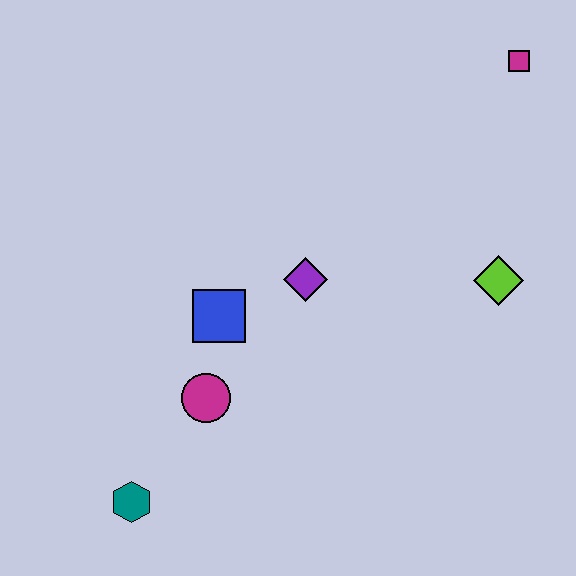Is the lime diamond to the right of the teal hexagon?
Yes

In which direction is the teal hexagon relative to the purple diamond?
The teal hexagon is below the purple diamond.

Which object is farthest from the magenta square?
The teal hexagon is farthest from the magenta square.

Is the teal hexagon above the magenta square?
No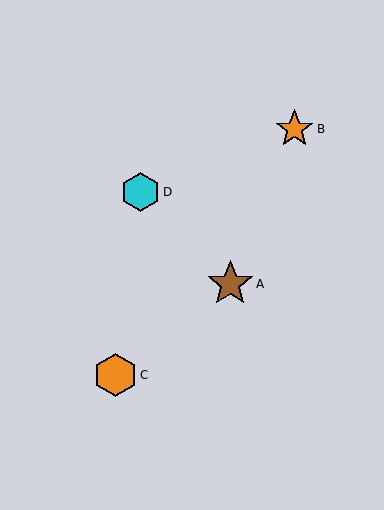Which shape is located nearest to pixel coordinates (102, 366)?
The orange hexagon (labeled C) at (115, 375) is nearest to that location.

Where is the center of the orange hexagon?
The center of the orange hexagon is at (115, 375).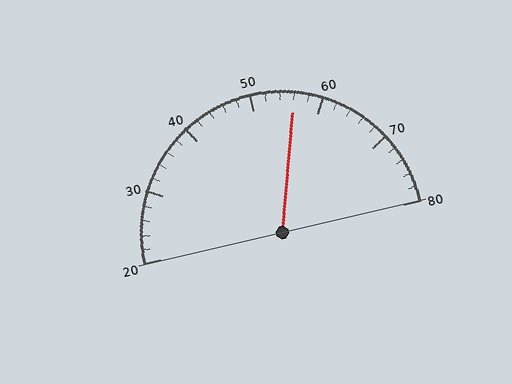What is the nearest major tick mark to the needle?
The nearest major tick mark is 60.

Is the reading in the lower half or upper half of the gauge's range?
The reading is in the upper half of the range (20 to 80).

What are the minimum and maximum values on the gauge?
The gauge ranges from 20 to 80.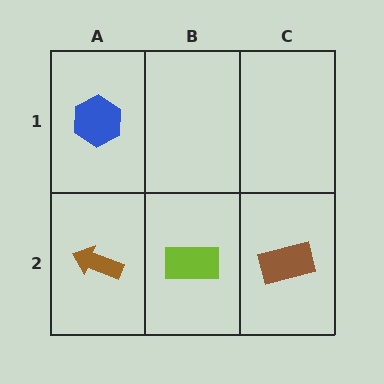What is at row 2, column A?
A brown arrow.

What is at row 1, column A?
A blue hexagon.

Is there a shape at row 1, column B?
No, that cell is empty.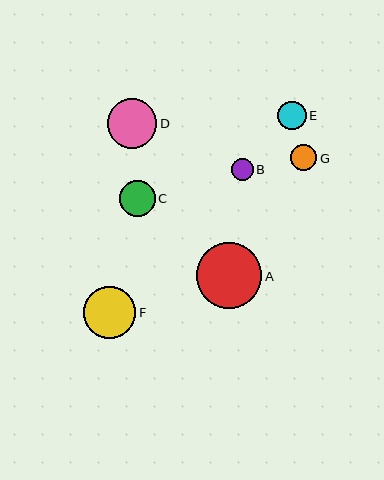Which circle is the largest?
Circle A is the largest with a size of approximately 66 pixels.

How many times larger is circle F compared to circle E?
Circle F is approximately 1.8 times the size of circle E.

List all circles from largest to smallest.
From largest to smallest: A, F, D, C, E, G, B.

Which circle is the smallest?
Circle B is the smallest with a size of approximately 22 pixels.